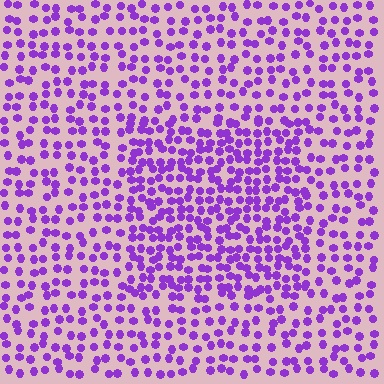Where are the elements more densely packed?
The elements are more densely packed inside the rectangle boundary.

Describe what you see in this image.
The image contains small purple elements arranged at two different densities. A rectangle-shaped region is visible where the elements are more densely packed than the surrounding area.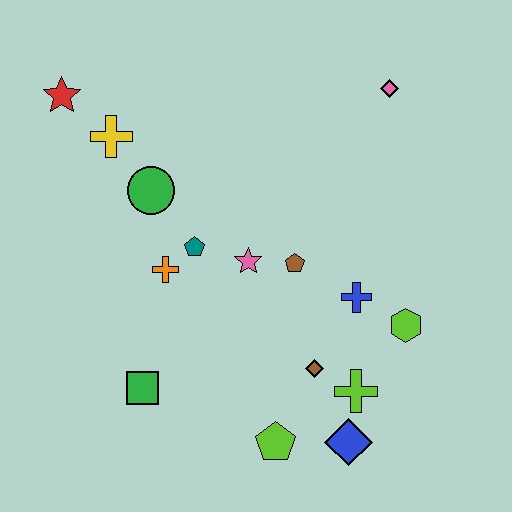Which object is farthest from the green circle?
The blue diamond is farthest from the green circle.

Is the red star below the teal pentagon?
No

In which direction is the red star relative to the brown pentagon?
The red star is to the left of the brown pentagon.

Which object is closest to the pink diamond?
The brown pentagon is closest to the pink diamond.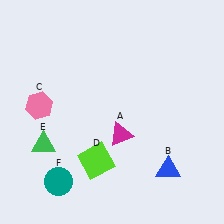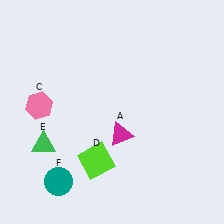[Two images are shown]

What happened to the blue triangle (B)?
The blue triangle (B) was removed in Image 2. It was in the bottom-right area of Image 1.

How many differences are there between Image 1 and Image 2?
There is 1 difference between the two images.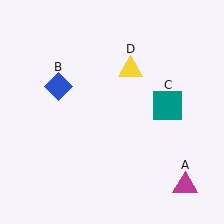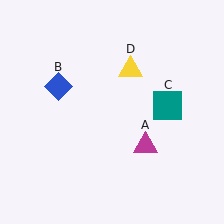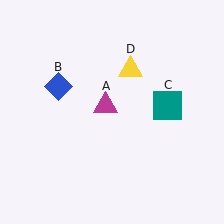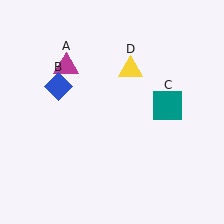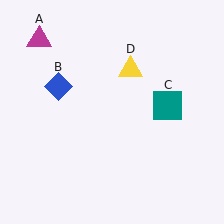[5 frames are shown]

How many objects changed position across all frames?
1 object changed position: magenta triangle (object A).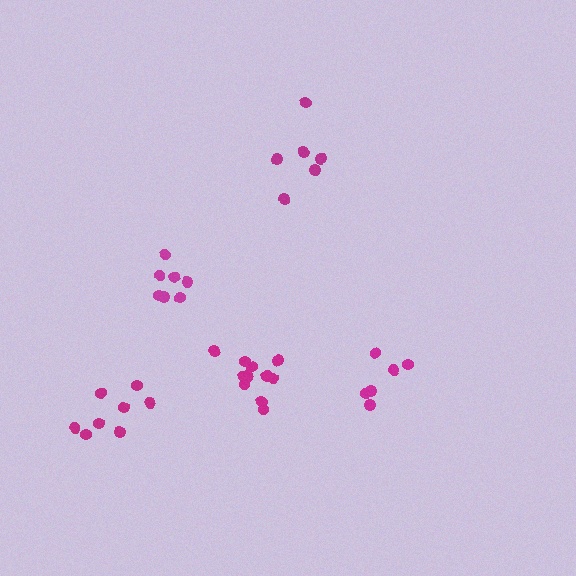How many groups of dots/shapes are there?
There are 5 groups.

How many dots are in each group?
Group 1: 6 dots, Group 2: 8 dots, Group 3: 7 dots, Group 4: 6 dots, Group 5: 12 dots (39 total).